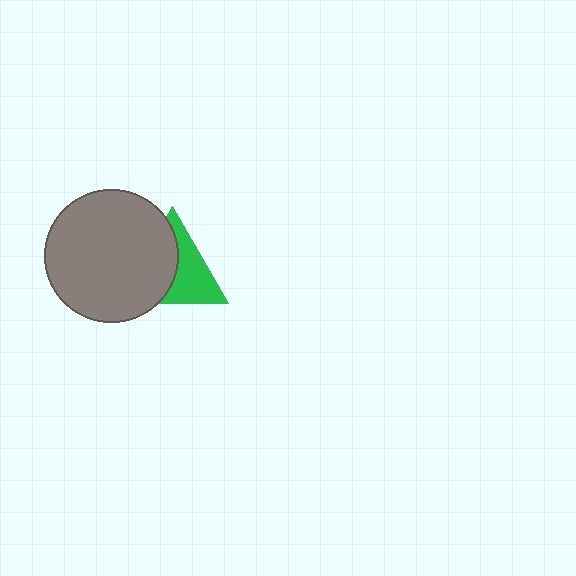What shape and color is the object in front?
The object in front is a gray circle.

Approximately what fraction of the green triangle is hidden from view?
Roughly 51% of the green triangle is hidden behind the gray circle.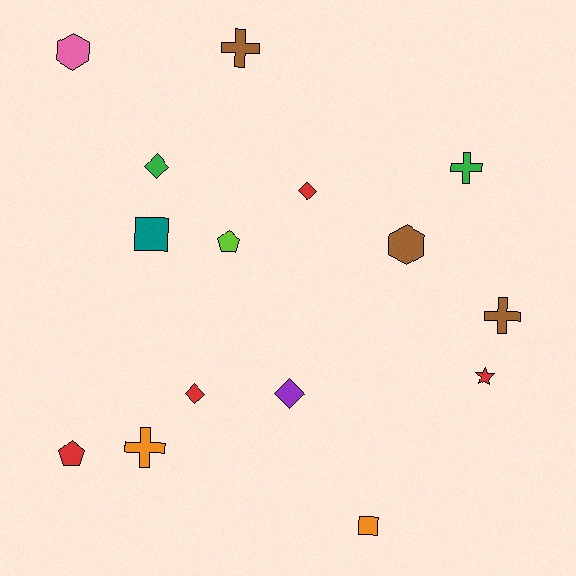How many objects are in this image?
There are 15 objects.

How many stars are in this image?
There is 1 star.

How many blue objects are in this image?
There are no blue objects.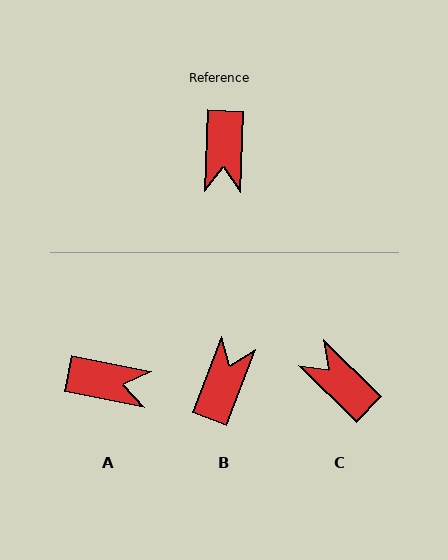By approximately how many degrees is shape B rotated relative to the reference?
Approximately 161 degrees counter-clockwise.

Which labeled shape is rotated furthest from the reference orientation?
B, about 161 degrees away.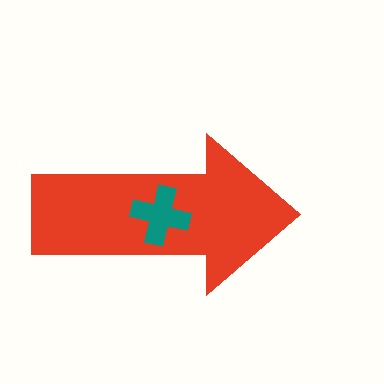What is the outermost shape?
The red arrow.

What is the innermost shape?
The teal cross.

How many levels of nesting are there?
2.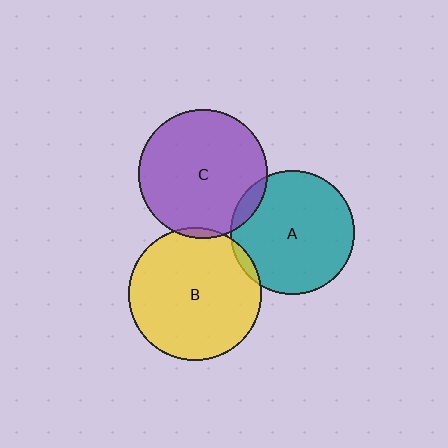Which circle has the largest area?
Circle B (yellow).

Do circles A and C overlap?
Yes.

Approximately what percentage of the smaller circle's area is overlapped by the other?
Approximately 5%.